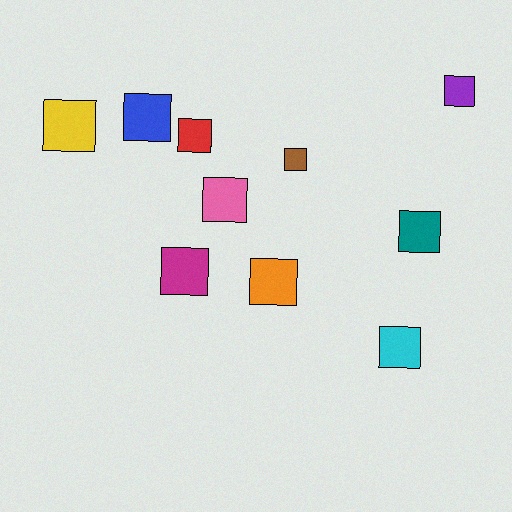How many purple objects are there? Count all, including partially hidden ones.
There is 1 purple object.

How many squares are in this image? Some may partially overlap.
There are 10 squares.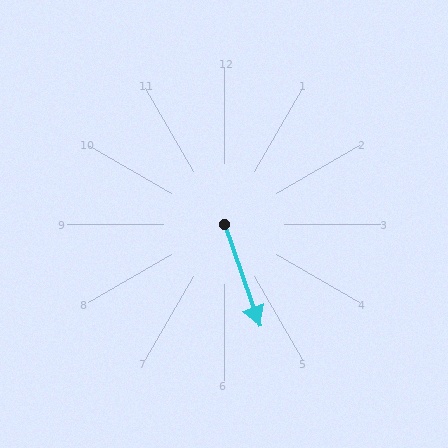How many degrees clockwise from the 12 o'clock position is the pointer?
Approximately 161 degrees.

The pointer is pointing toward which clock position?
Roughly 5 o'clock.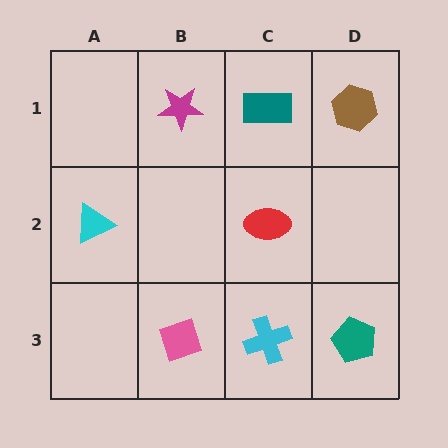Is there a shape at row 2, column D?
No, that cell is empty.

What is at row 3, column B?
A pink diamond.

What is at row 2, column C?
A red ellipse.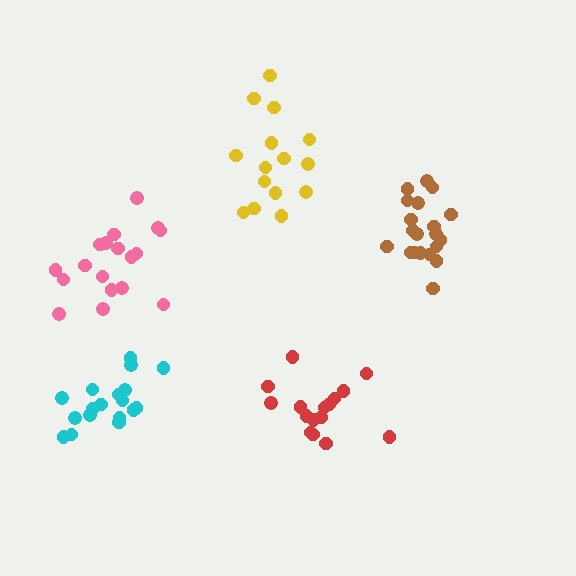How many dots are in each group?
Group 1: 18 dots, Group 2: 18 dots, Group 3: 16 dots, Group 4: 15 dots, Group 5: 20 dots (87 total).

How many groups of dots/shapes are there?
There are 5 groups.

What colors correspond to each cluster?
The clusters are colored: cyan, pink, red, yellow, brown.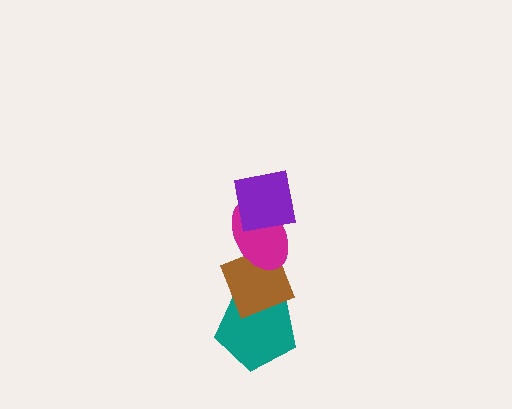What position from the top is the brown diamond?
The brown diamond is 3rd from the top.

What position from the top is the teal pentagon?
The teal pentagon is 4th from the top.